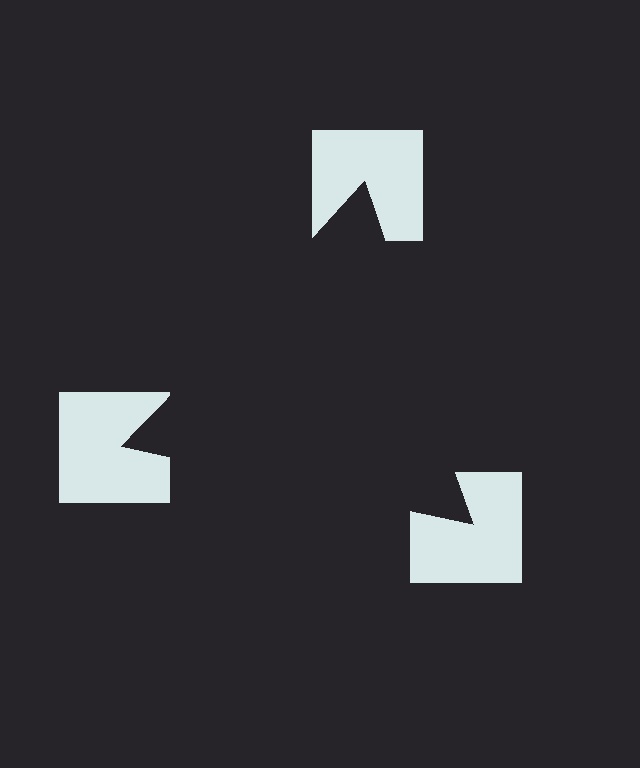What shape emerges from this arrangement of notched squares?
An illusory triangle — its edges are inferred from the aligned wedge cuts in the notched squares, not physically drawn.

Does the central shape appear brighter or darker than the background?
It typically appears slightly darker than the background, even though no actual brightness change is drawn.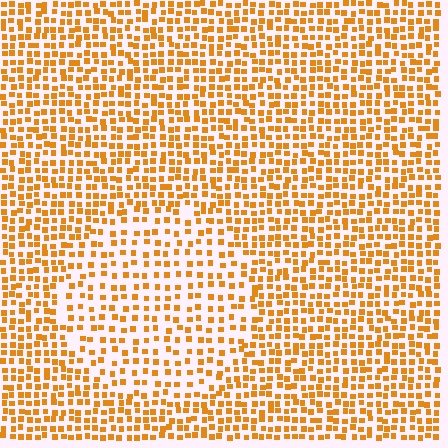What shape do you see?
I see a circle.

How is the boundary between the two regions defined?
The boundary is defined by a change in element density (approximately 1.7x ratio). All elements are the same color, size, and shape.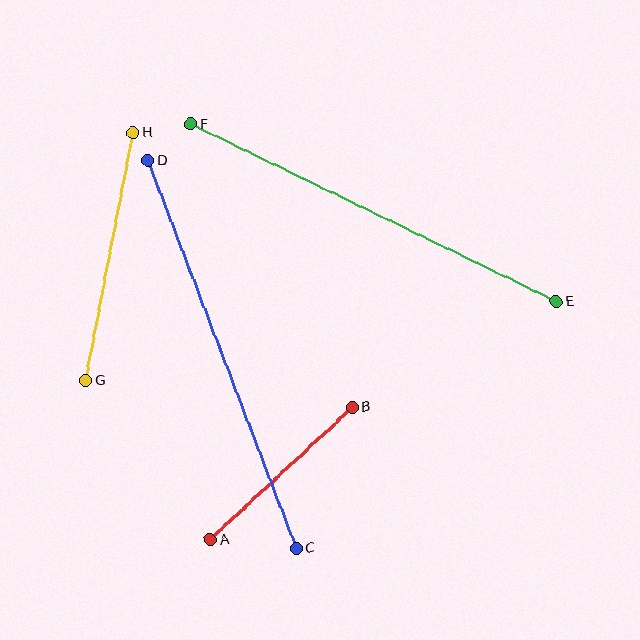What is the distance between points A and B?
The distance is approximately 194 pixels.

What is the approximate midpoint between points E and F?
The midpoint is at approximately (374, 213) pixels.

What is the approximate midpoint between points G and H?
The midpoint is at approximately (109, 257) pixels.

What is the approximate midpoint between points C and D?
The midpoint is at approximately (222, 354) pixels.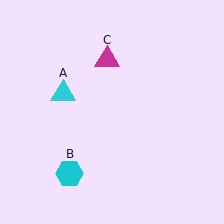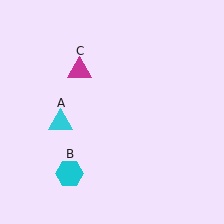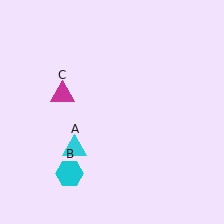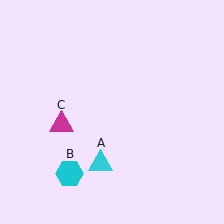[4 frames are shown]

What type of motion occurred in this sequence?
The cyan triangle (object A), magenta triangle (object C) rotated counterclockwise around the center of the scene.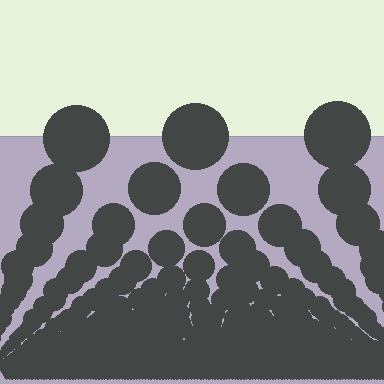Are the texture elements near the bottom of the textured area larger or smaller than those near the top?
Smaller. The gradient is inverted — elements near the bottom are smaller and denser.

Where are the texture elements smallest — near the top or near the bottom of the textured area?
Near the bottom.